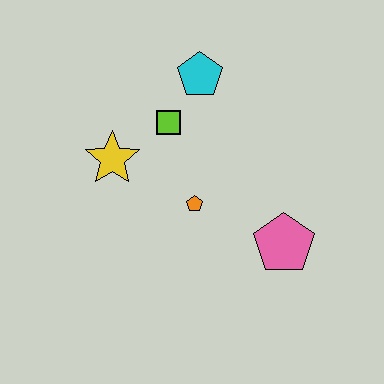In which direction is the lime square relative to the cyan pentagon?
The lime square is below the cyan pentagon.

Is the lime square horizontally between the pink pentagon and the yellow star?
Yes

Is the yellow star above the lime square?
No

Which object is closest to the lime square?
The cyan pentagon is closest to the lime square.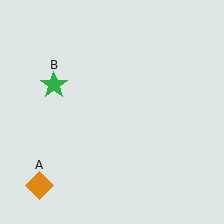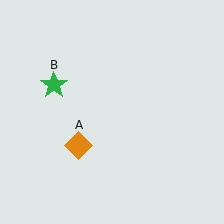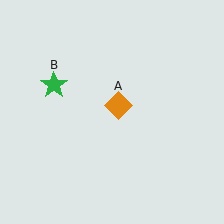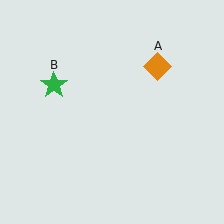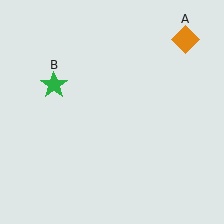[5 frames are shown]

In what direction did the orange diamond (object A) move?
The orange diamond (object A) moved up and to the right.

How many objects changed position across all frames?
1 object changed position: orange diamond (object A).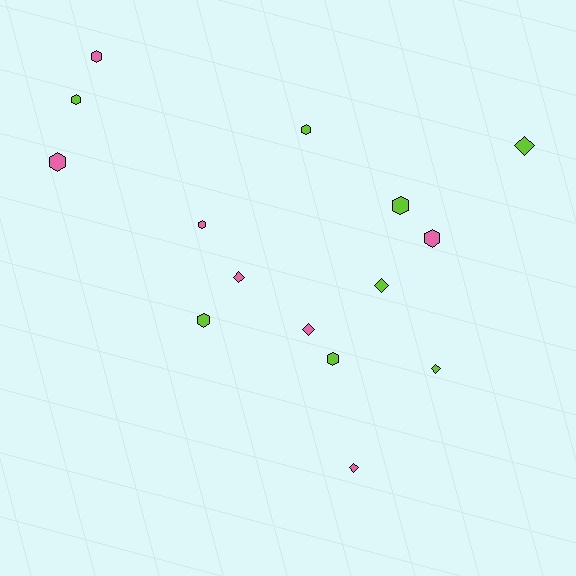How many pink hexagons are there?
There are 4 pink hexagons.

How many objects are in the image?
There are 15 objects.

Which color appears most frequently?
Lime, with 8 objects.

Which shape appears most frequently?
Hexagon, with 9 objects.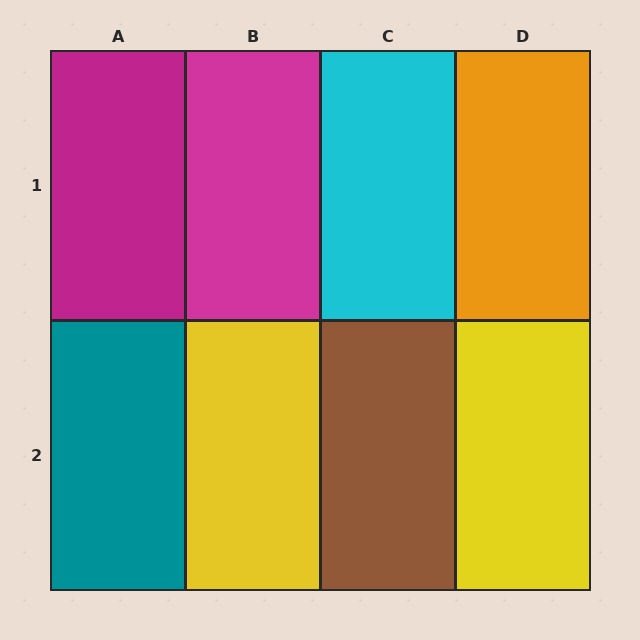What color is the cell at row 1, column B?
Magenta.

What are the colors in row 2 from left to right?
Teal, yellow, brown, yellow.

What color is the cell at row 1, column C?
Cyan.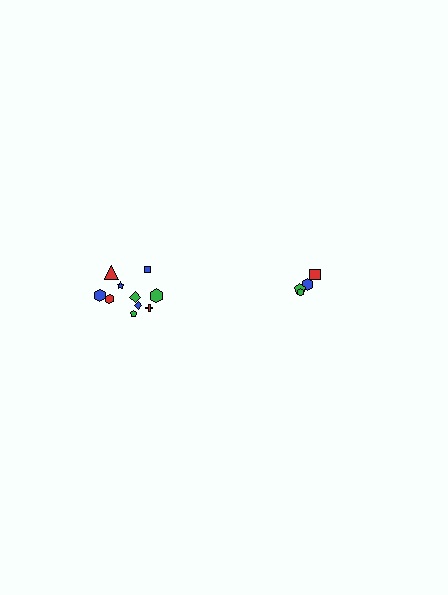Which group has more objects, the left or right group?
The left group.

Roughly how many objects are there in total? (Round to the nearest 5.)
Roughly 15 objects in total.